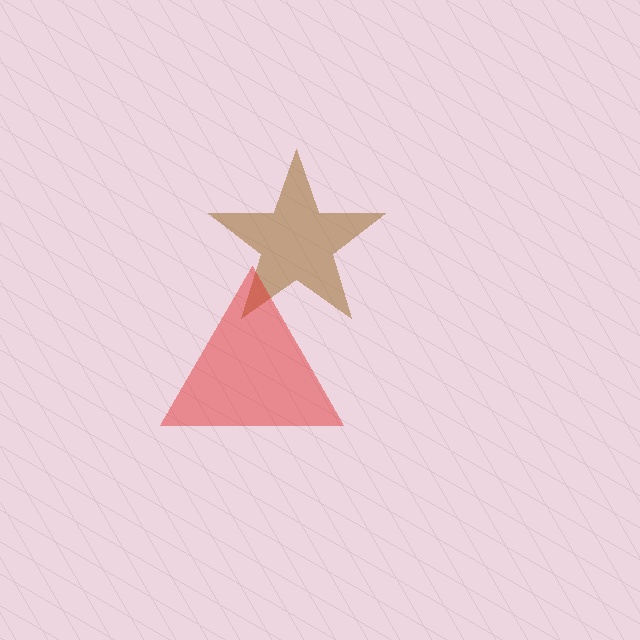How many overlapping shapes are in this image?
There are 2 overlapping shapes in the image.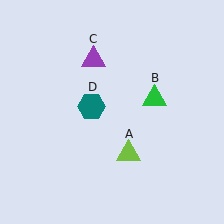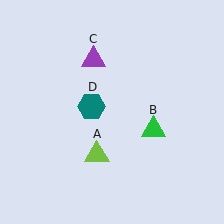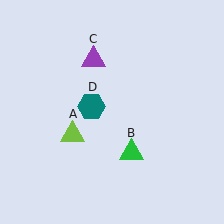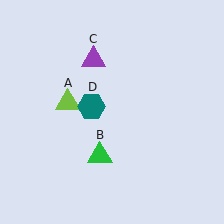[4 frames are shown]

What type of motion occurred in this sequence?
The lime triangle (object A), green triangle (object B) rotated clockwise around the center of the scene.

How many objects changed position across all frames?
2 objects changed position: lime triangle (object A), green triangle (object B).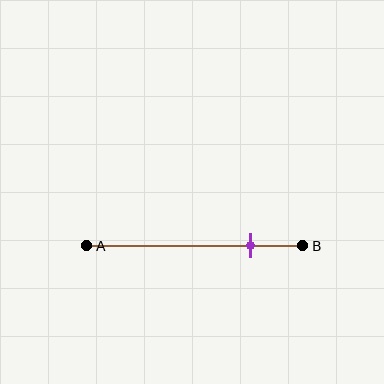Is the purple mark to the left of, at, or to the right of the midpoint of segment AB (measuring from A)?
The purple mark is to the right of the midpoint of segment AB.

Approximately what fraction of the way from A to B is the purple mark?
The purple mark is approximately 75% of the way from A to B.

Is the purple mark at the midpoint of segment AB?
No, the mark is at about 75% from A, not at the 50% midpoint.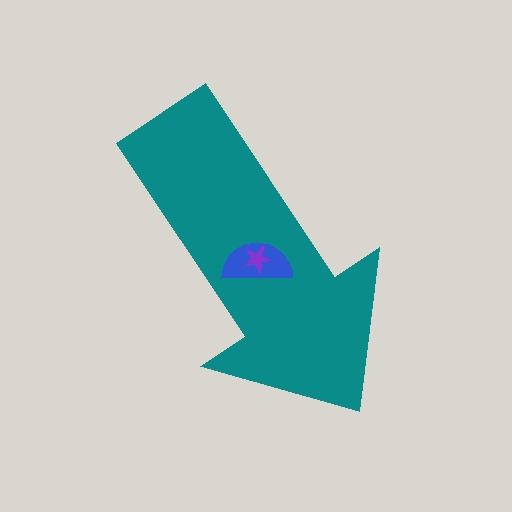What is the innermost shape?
The purple star.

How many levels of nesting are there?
3.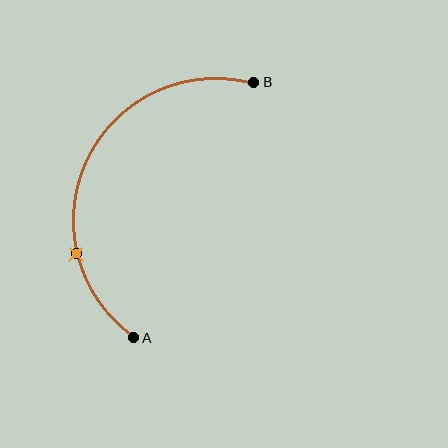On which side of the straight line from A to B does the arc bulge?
The arc bulges to the left of the straight line connecting A and B.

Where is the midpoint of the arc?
The arc midpoint is the point on the curve farthest from the straight line joining A and B. It sits to the left of that line.